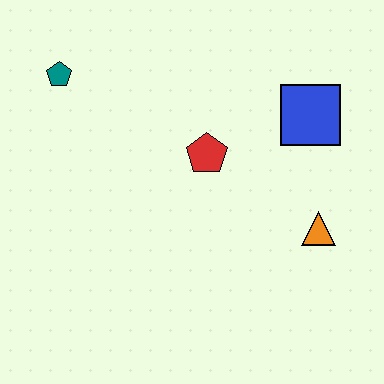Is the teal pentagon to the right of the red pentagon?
No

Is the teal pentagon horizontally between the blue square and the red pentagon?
No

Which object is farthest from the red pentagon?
The teal pentagon is farthest from the red pentagon.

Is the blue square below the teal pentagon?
Yes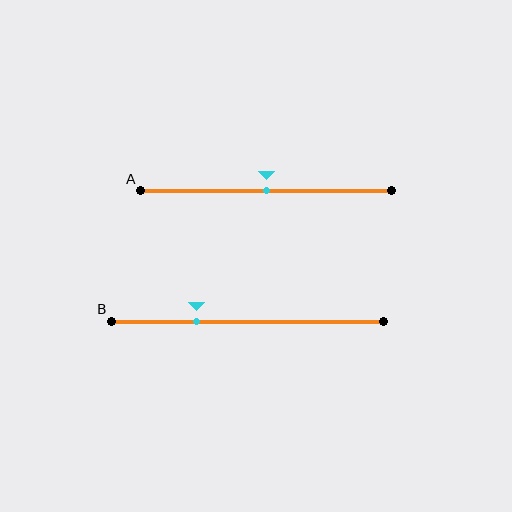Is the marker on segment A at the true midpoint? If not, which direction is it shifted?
Yes, the marker on segment A is at the true midpoint.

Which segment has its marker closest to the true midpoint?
Segment A has its marker closest to the true midpoint.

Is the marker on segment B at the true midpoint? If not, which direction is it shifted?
No, the marker on segment B is shifted to the left by about 19% of the segment length.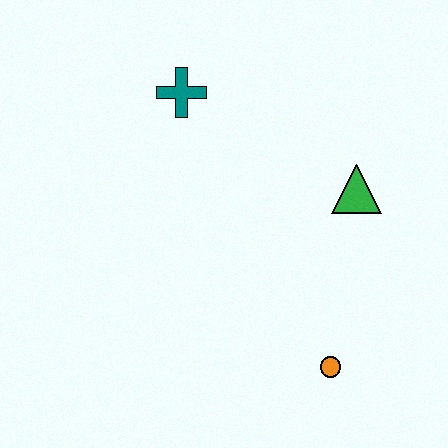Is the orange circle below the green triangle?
Yes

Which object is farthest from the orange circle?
The teal cross is farthest from the orange circle.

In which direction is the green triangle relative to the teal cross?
The green triangle is to the right of the teal cross.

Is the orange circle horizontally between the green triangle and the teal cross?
Yes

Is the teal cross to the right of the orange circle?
No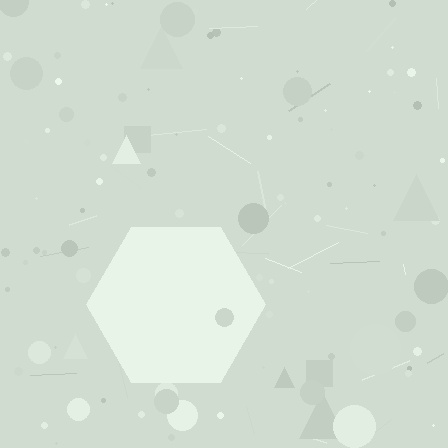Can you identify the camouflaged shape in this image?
The camouflaged shape is a hexagon.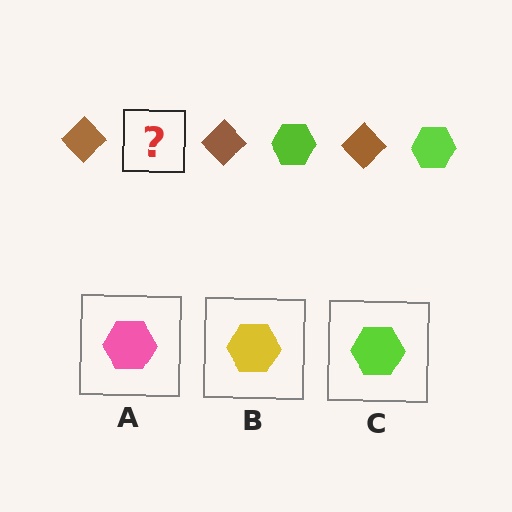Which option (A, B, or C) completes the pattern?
C.